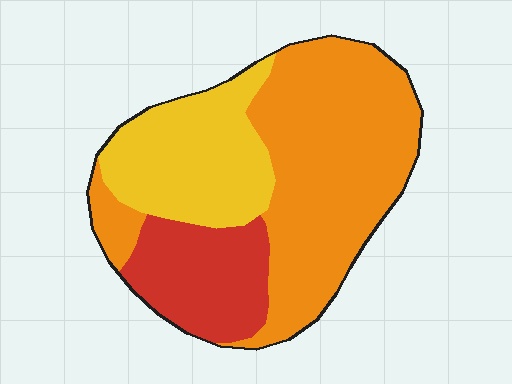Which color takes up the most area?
Orange, at roughly 55%.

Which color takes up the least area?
Red, at roughly 20%.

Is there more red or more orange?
Orange.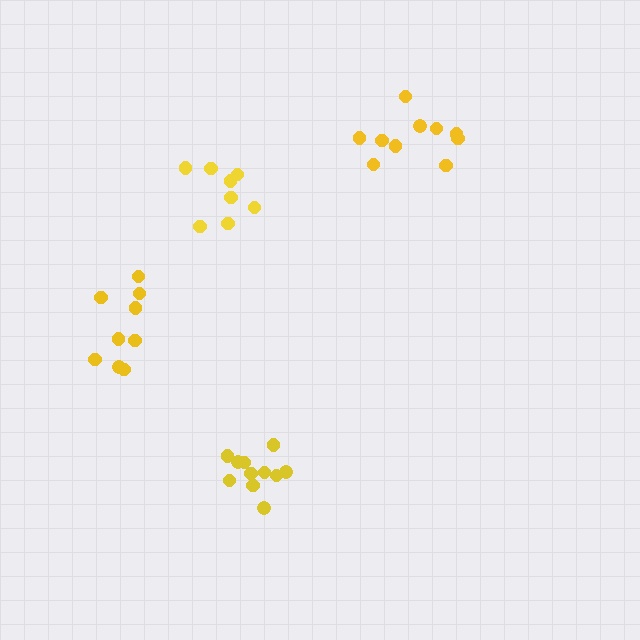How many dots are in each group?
Group 1: 8 dots, Group 2: 11 dots, Group 3: 9 dots, Group 4: 10 dots (38 total).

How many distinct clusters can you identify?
There are 4 distinct clusters.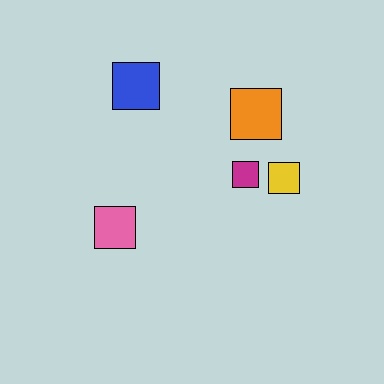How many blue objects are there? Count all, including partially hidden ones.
There is 1 blue object.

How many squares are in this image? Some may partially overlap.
There are 5 squares.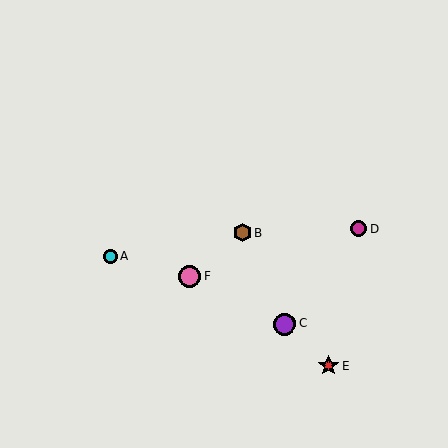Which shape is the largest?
The pink circle (labeled F) is the largest.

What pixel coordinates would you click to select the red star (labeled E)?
Click at (329, 366) to select the red star E.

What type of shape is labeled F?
Shape F is a pink circle.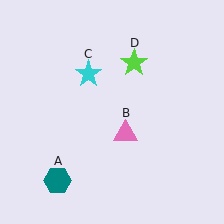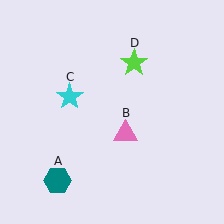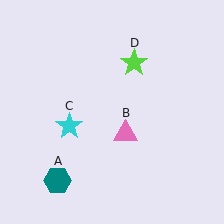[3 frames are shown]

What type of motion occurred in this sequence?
The cyan star (object C) rotated counterclockwise around the center of the scene.